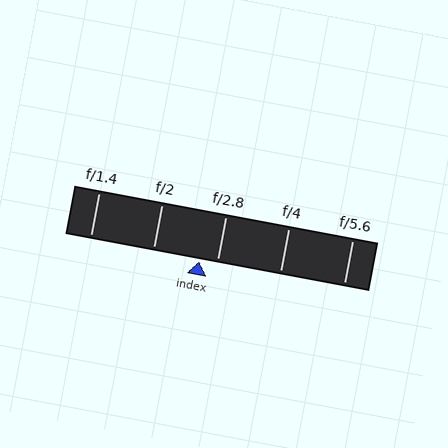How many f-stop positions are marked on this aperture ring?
There are 5 f-stop positions marked.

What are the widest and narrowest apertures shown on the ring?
The widest aperture shown is f/1.4 and the narrowest is f/5.6.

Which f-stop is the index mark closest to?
The index mark is closest to f/2.8.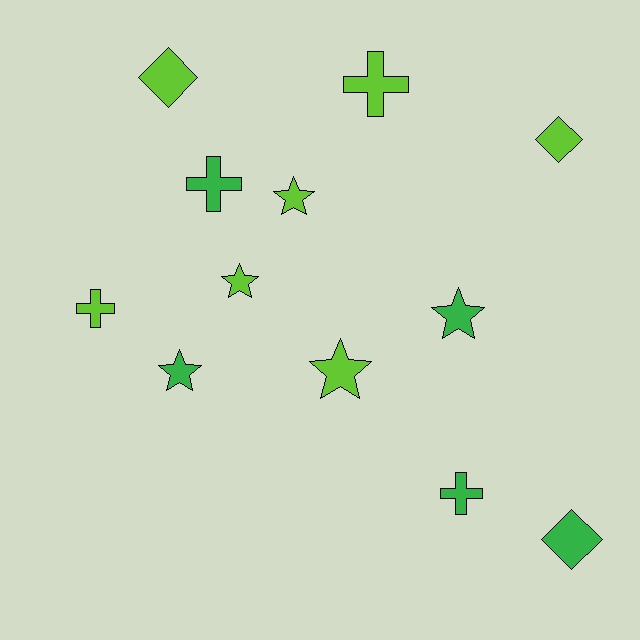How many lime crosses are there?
There are 2 lime crosses.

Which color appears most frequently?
Lime, with 7 objects.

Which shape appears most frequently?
Star, with 5 objects.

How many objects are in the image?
There are 12 objects.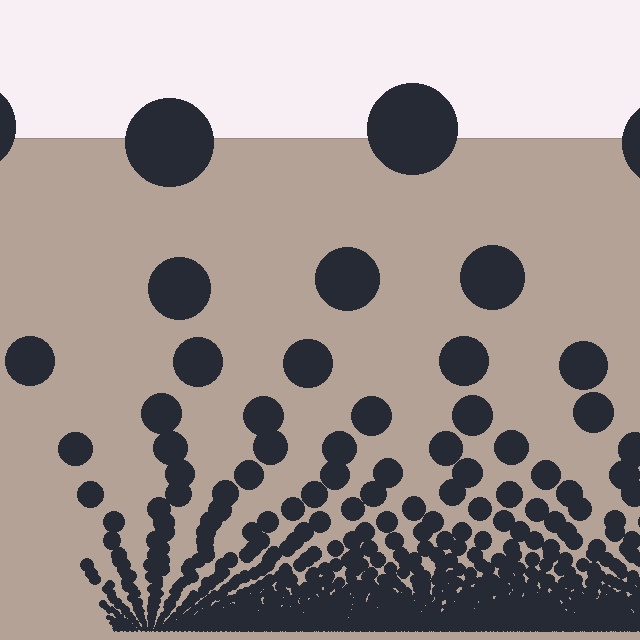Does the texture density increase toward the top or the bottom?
Density increases toward the bottom.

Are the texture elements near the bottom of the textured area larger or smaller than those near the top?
Smaller. The gradient is inverted — elements near the bottom are smaller and denser.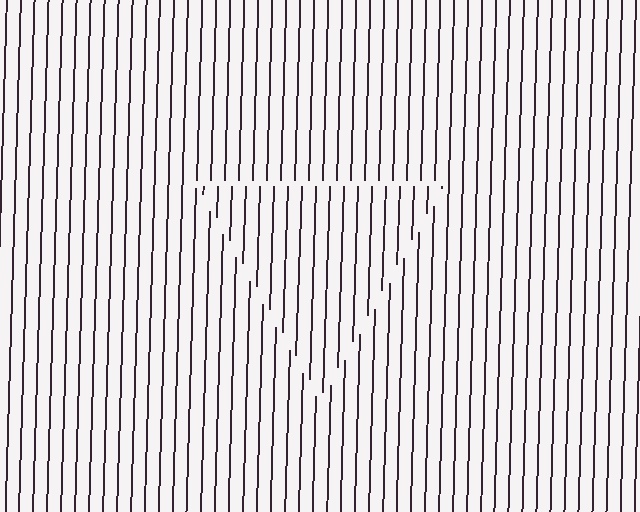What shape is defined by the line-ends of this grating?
An illusory triangle. The interior of the shape contains the same grating, shifted by half a period — the contour is defined by the phase discontinuity where line-ends from the inner and outer gratings abut.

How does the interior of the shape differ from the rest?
The interior of the shape contains the same grating, shifted by half a period — the contour is defined by the phase discontinuity where line-ends from the inner and outer gratings abut.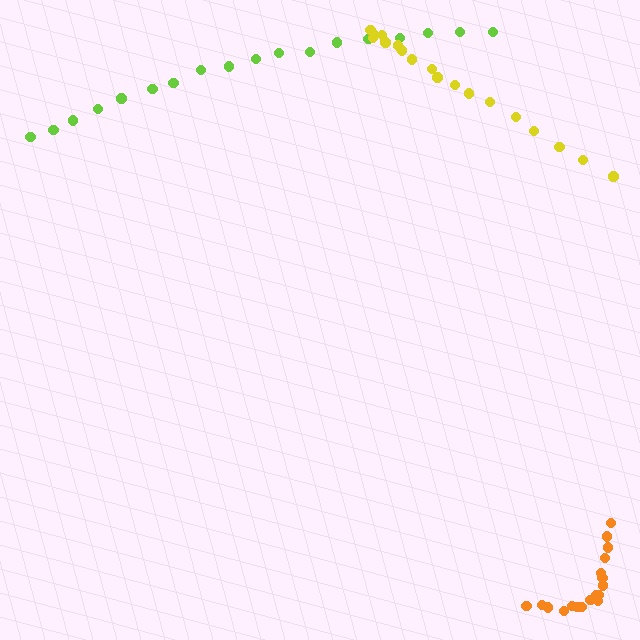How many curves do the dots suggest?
There are 3 distinct paths.